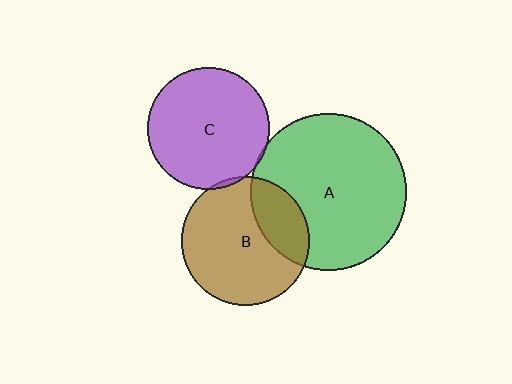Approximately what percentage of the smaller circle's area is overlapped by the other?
Approximately 25%.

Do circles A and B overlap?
Yes.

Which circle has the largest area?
Circle A (green).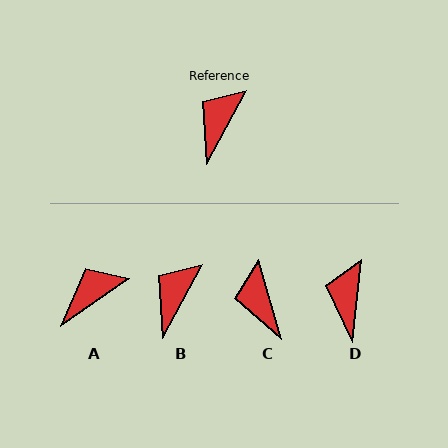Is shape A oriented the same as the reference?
No, it is off by about 27 degrees.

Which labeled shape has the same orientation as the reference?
B.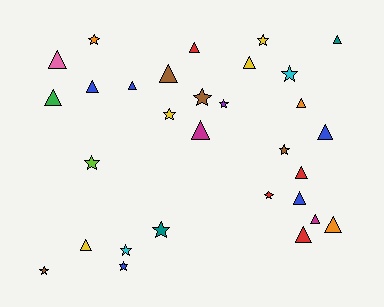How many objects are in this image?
There are 30 objects.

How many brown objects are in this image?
There are 4 brown objects.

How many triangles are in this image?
There are 17 triangles.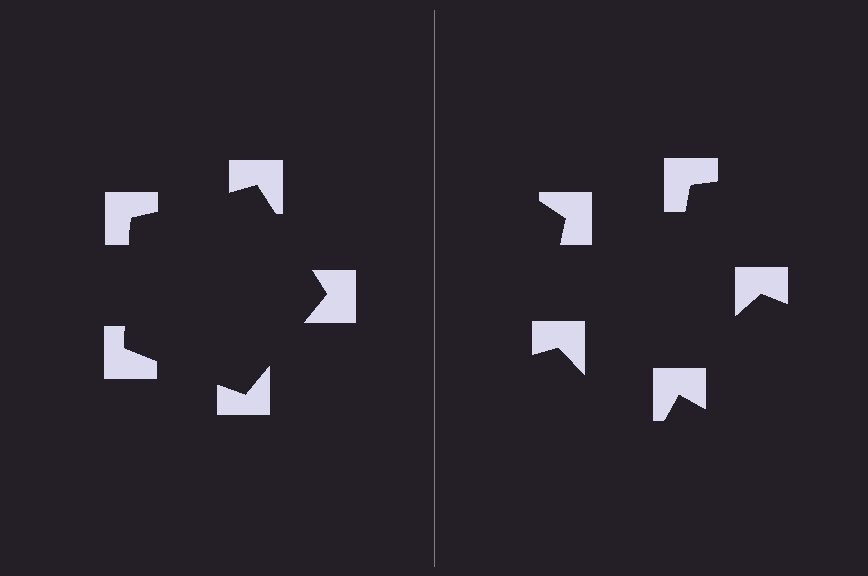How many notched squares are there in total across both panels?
10 — 5 on each side.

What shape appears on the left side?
An illusory pentagon.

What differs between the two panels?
The notched squares are positioned identically on both sides; only the wedge orientations differ. On the left they align to a pentagon; on the right they are misaligned.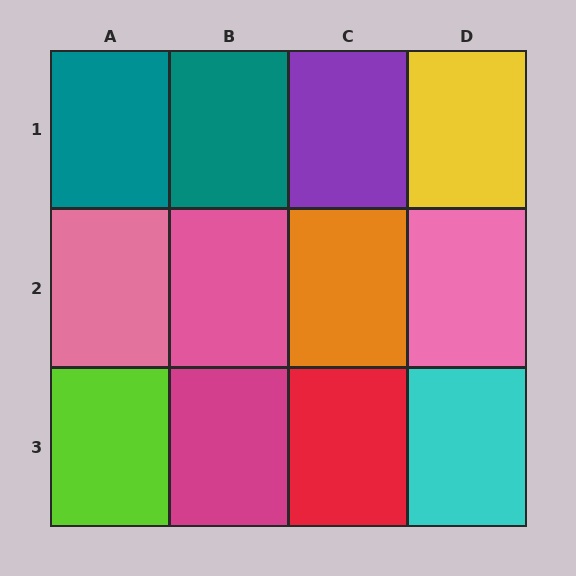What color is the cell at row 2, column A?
Pink.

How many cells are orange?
1 cell is orange.